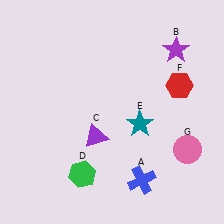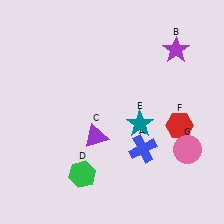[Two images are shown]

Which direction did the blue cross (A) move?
The blue cross (A) moved up.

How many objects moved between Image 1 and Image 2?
2 objects moved between the two images.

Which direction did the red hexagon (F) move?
The red hexagon (F) moved down.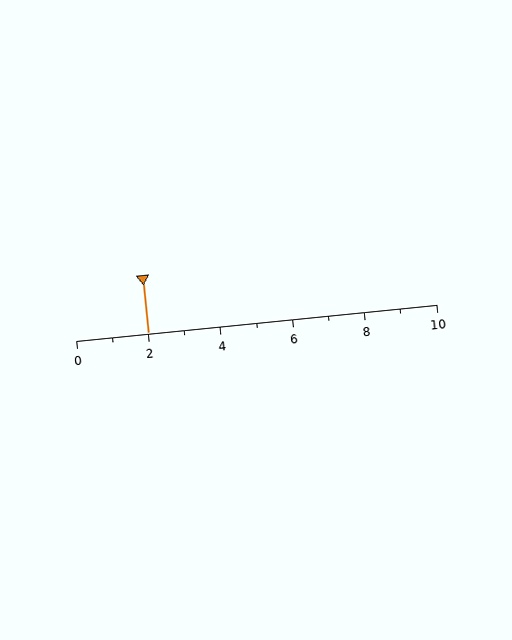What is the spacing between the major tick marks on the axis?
The major ticks are spaced 2 apart.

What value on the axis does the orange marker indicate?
The marker indicates approximately 2.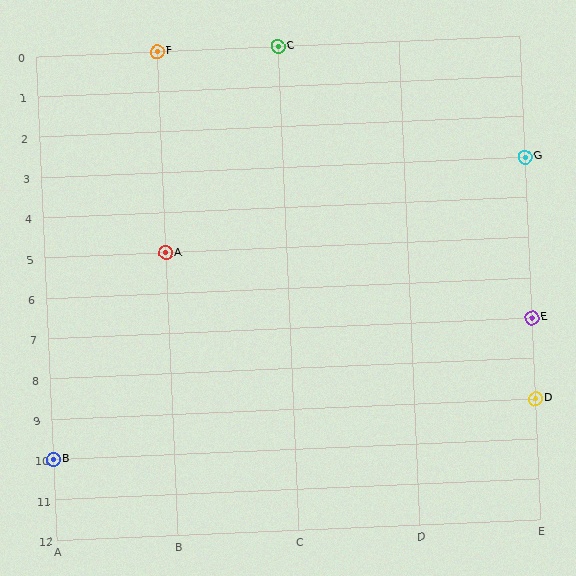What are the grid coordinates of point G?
Point G is at grid coordinates (E, 3).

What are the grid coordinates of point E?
Point E is at grid coordinates (E, 7).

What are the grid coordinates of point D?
Point D is at grid coordinates (E, 9).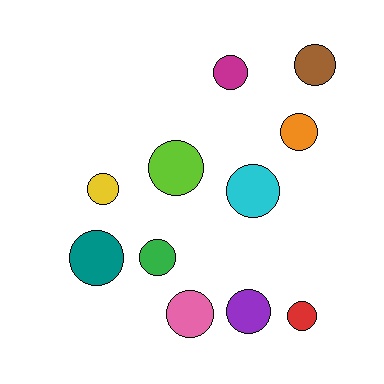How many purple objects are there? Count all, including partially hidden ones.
There is 1 purple object.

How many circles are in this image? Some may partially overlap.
There are 11 circles.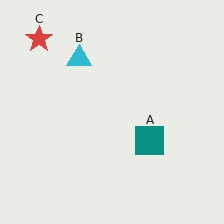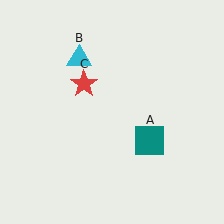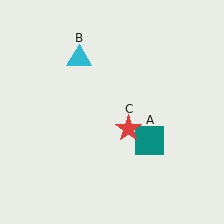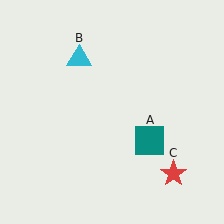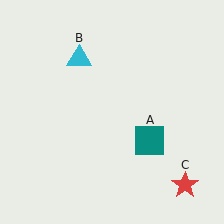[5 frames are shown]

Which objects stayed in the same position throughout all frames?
Teal square (object A) and cyan triangle (object B) remained stationary.